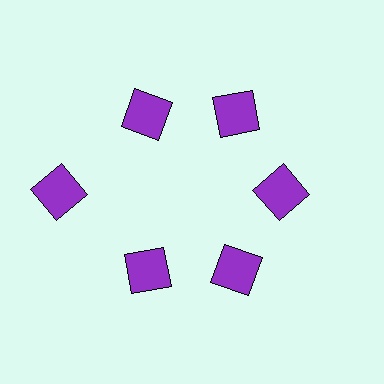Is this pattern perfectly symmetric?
No. The 6 purple squares are arranged in a ring, but one element near the 9 o'clock position is pushed outward from the center, breaking the 6-fold rotational symmetry.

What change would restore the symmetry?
The symmetry would be restored by moving it inward, back onto the ring so that all 6 squares sit at equal angles and equal distance from the center.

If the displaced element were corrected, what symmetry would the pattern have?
It would have 6-fold rotational symmetry — the pattern would map onto itself every 60 degrees.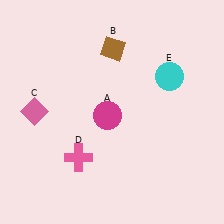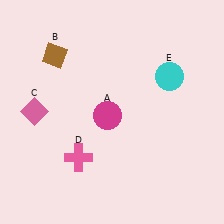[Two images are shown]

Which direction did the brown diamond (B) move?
The brown diamond (B) moved left.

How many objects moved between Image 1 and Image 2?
1 object moved between the two images.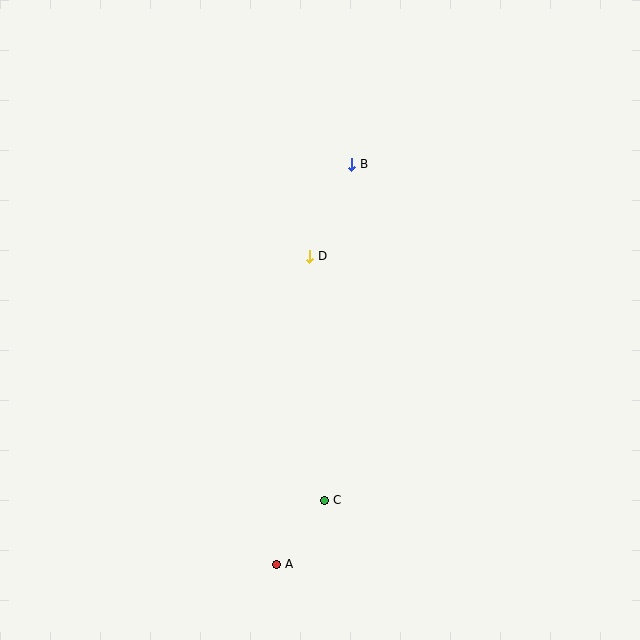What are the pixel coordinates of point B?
Point B is at (352, 164).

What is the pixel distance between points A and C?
The distance between A and C is 80 pixels.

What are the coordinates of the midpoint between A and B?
The midpoint between A and B is at (314, 364).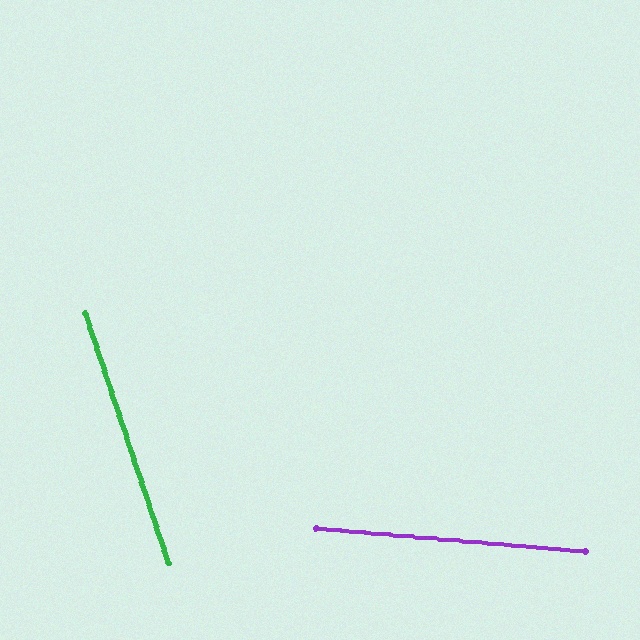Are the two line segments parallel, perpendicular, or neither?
Neither parallel nor perpendicular — they differ by about 67°.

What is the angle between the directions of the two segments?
Approximately 67 degrees.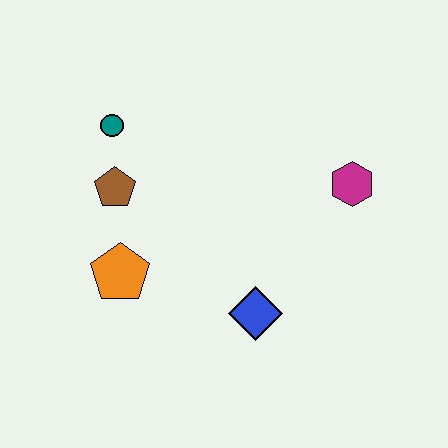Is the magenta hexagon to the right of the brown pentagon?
Yes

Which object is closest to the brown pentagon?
The teal circle is closest to the brown pentagon.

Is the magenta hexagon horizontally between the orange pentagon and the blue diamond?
No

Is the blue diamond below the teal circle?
Yes